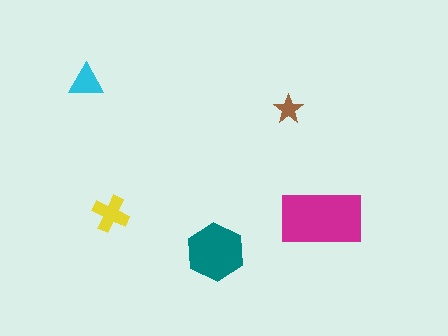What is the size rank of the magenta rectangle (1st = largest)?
1st.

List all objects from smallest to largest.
The brown star, the cyan triangle, the yellow cross, the teal hexagon, the magenta rectangle.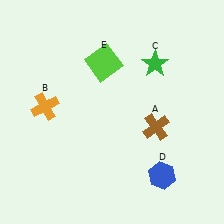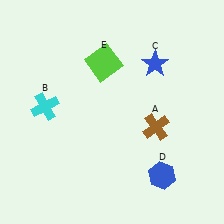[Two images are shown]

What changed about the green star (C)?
In Image 1, C is green. In Image 2, it changed to blue.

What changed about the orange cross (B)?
In Image 1, B is orange. In Image 2, it changed to cyan.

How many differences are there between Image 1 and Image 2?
There are 2 differences between the two images.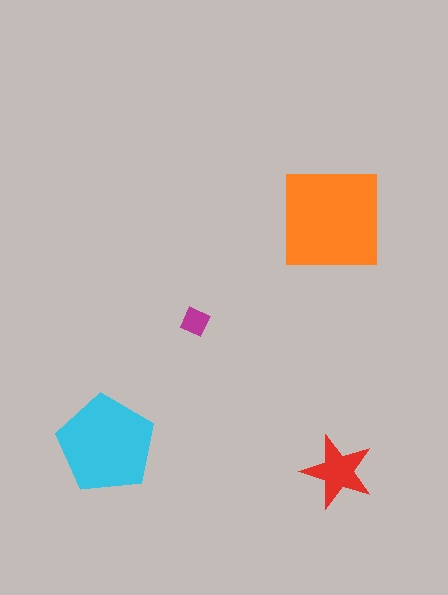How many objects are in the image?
There are 4 objects in the image.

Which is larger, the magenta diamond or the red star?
The red star.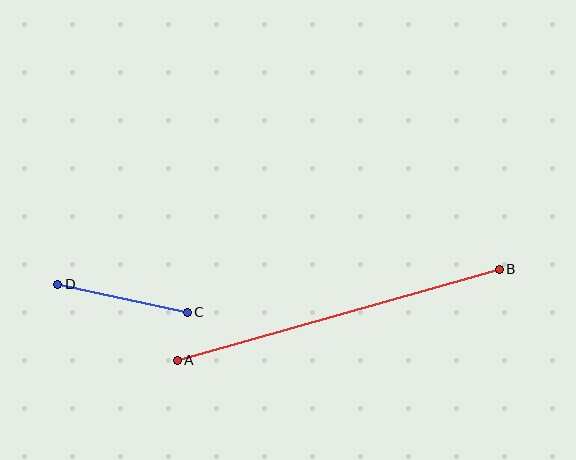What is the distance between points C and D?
The distance is approximately 133 pixels.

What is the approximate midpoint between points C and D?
The midpoint is at approximately (123, 298) pixels.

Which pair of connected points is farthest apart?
Points A and B are farthest apart.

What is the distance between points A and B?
The distance is approximately 334 pixels.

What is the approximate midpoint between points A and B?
The midpoint is at approximately (338, 315) pixels.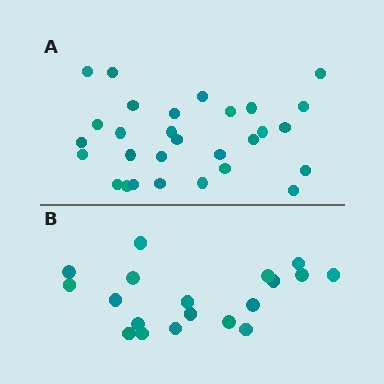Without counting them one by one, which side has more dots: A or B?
Region A (the top region) has more dots.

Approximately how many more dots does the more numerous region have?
Region A has roughly 10 or so more dots than region B.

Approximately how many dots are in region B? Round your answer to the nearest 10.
About 20 dots. (The exact count is 19, which rounds to 20.)